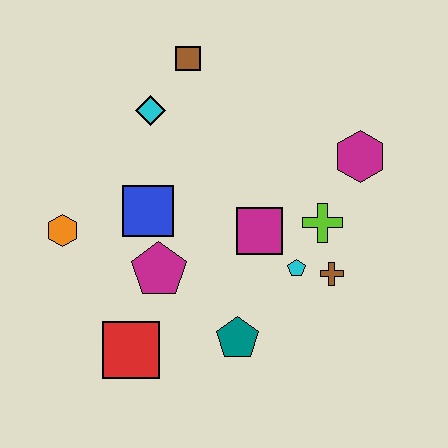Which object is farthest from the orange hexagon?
The magenta hexagon is farthest from the orange hexagon.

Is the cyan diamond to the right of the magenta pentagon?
No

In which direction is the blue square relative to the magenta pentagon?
The blue square is above the magenta pentagon.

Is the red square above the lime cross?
No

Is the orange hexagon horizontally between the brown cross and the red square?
No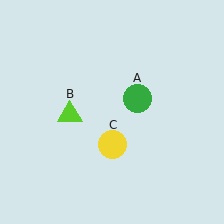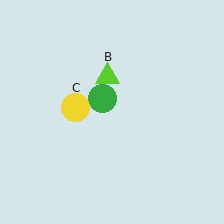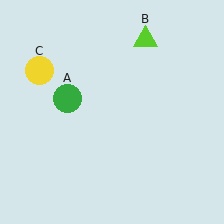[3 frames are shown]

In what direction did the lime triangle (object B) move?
The lime triangle (object B) moved up and to the right.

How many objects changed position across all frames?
3 objects changed position: green circle (object A), lime triangle (object B), yellow circle (object C).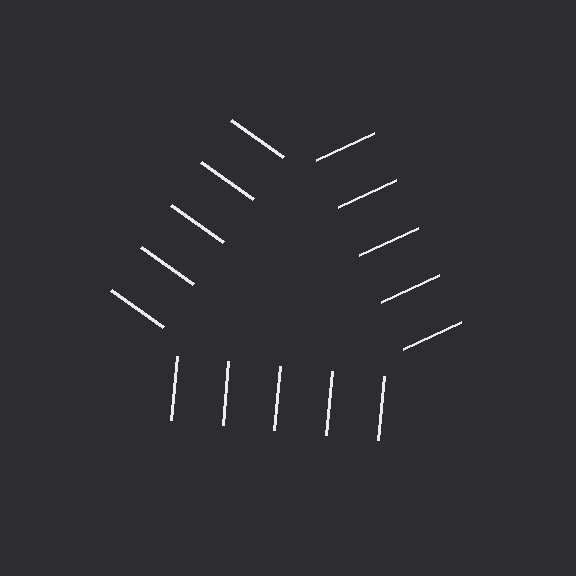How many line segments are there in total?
15 — 5 along each of the 3 edges.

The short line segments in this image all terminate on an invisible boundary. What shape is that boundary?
An illusory triangle — the line segments terminate on its edges but no continuous stroke is drawn.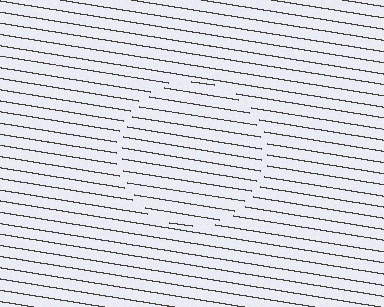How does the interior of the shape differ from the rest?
The interior of the shape contains the same grating, shifted by half a period — the contour is defined by the phase discontinuity where line-ends from the inner and outer gratings abut.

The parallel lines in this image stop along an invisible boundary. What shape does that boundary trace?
An illusory circle. The interior of the shape contains the same grating, shifted by half a period — the contour is defined by the phase discontinuity where line-ends from the inner and outer gratings abut.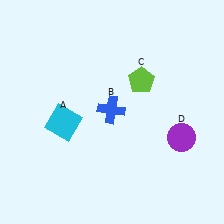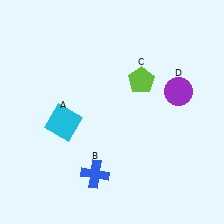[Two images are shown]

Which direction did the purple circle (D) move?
The purple circle (D) moved up.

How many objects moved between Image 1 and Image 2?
2 objects moved between the two images.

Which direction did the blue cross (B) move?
The blue cross (B) moved down.